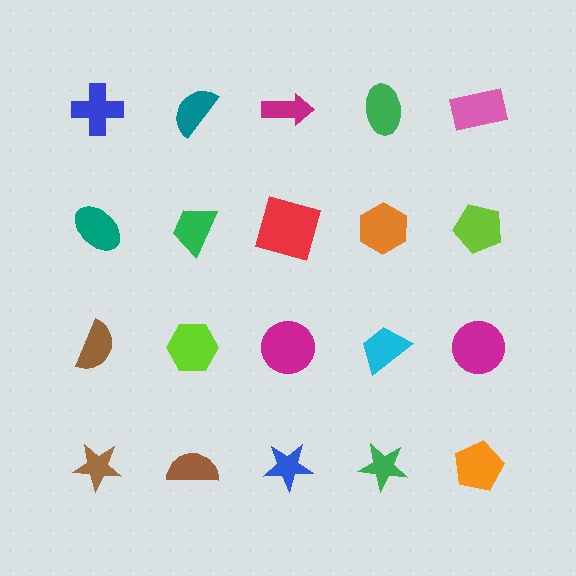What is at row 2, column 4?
An orange hexagon.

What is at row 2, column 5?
A lime pentagon.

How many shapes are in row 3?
5 shapes.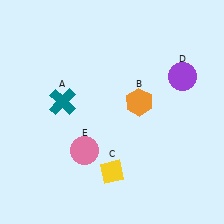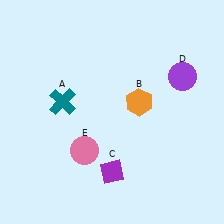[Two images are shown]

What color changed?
The diamond (C) changed from yellow in Image 1 to purple in Image 2.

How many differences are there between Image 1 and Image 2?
There is 1 difference between the two images.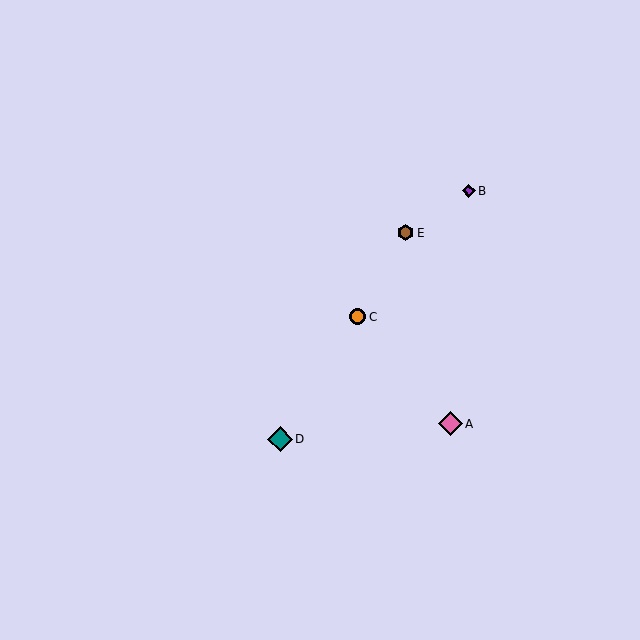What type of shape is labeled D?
Shape D is a teal diamond.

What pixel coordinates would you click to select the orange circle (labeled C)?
Click at (358, 317) to select the orange circle C.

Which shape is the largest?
The teal diamond (labeled D) is the largest.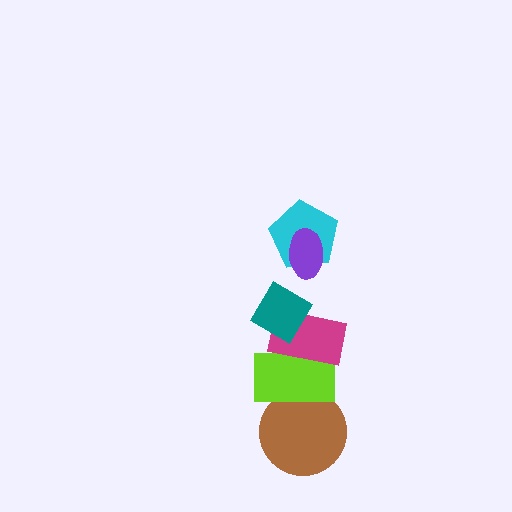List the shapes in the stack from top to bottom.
From top to bottom: the purple ellipse, the cyan pentagon, the teal diamond, the magenta rectangle, the lime rectangle, the brown circle.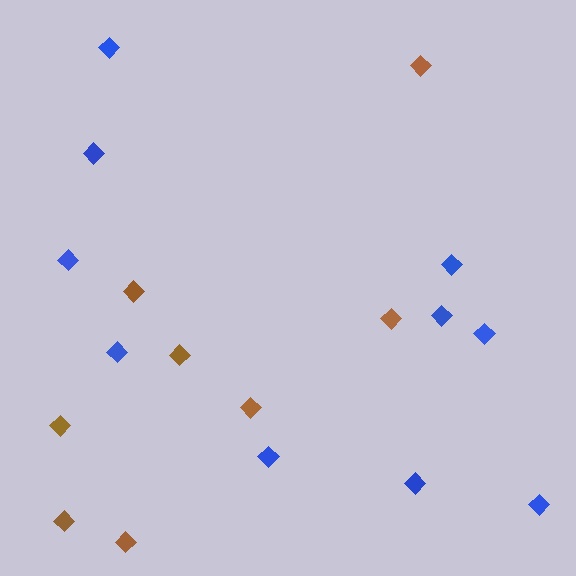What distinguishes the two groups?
There are 2 groups: one group of brown diamonds (8) and one group of blue diamonds (10).